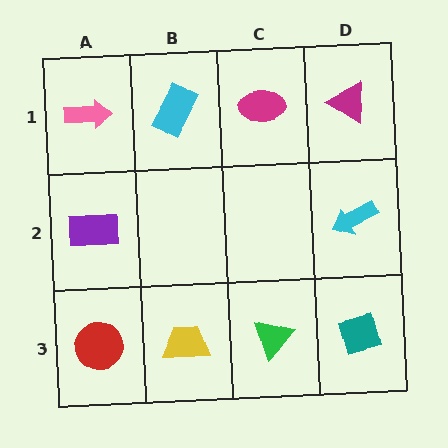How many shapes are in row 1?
4 shapes.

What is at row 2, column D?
A cyan arrow.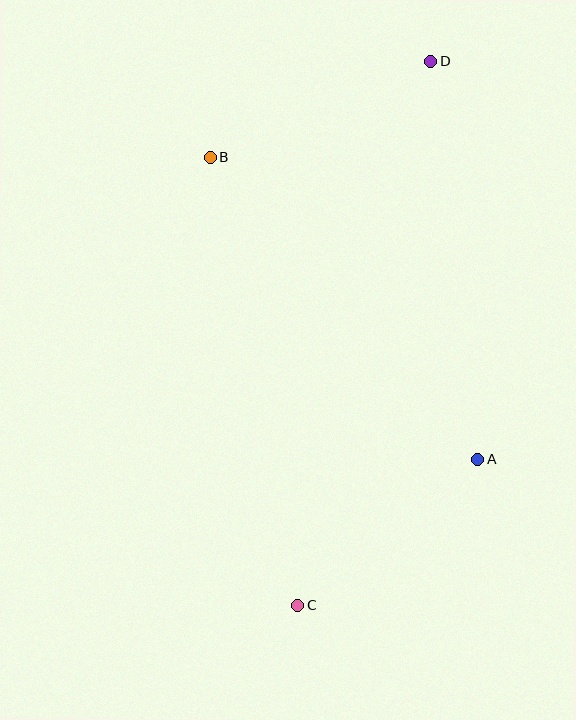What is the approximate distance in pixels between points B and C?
The distance between B and C is approximately 456 pixels.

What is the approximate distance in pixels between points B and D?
The distance between B and D is approximately 241 pixels.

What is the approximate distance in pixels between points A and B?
The distance between A and B is approximately 403 pixels.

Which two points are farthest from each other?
Points C and D are farthest from each other.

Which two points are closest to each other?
Points A and C are closest to each other.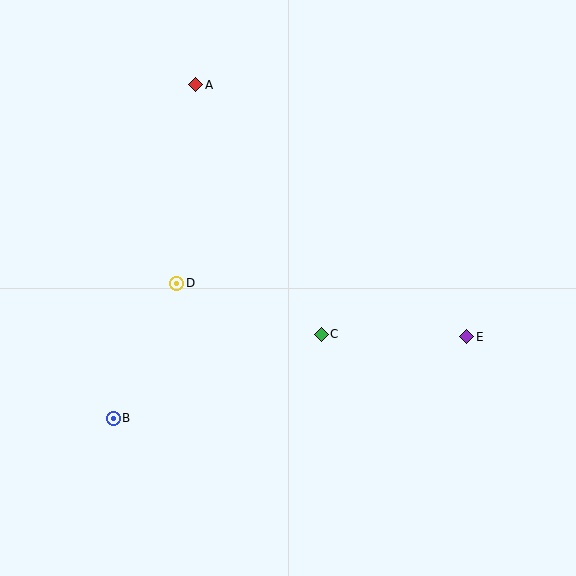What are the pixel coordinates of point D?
Point D is at (177, 283).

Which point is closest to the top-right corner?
Point E is closest to the top-right corner.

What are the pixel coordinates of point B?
Point B is at (113, 418).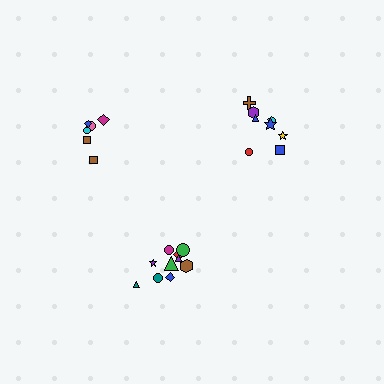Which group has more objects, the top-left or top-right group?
The top-right group.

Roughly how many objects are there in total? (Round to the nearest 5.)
Roughly 25 objects in total.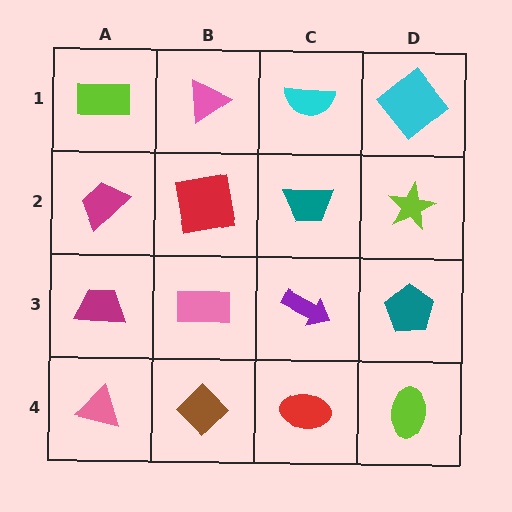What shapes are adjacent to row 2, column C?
A cyan semicircle (row 1, column C), a purple arrow (row 3, column C), a red square (row 2, column B), a lime star (row 2, column D).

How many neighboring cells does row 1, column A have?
2.